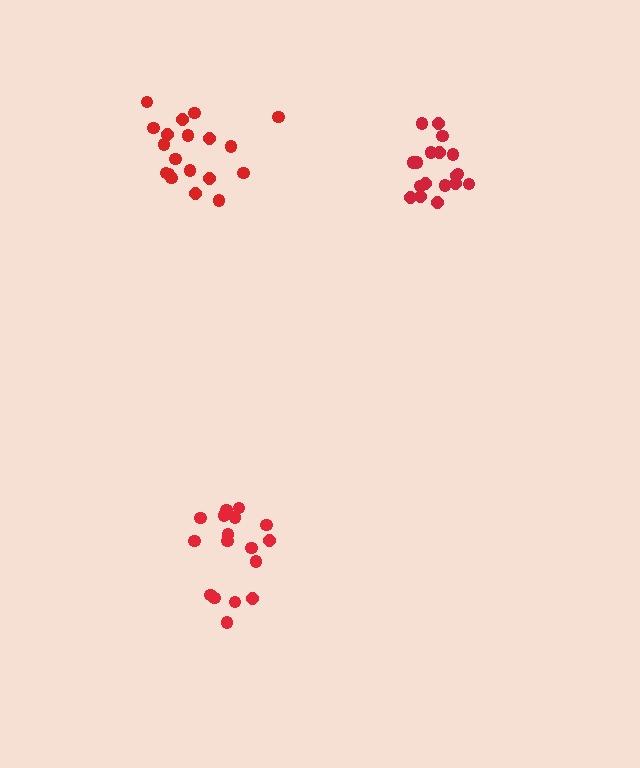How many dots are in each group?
Group 1: 17 dots, Group 2: 19 dots, Group 3: 18 dots (54 total).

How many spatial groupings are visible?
There are 3 spatial groupings.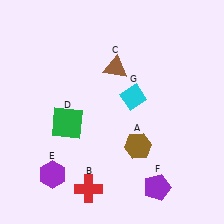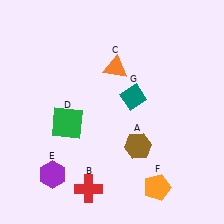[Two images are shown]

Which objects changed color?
C changed from brown to orange. F changed from purple to orange. G changed from cyan to teal.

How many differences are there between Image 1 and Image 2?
There are 3 differences between the two images.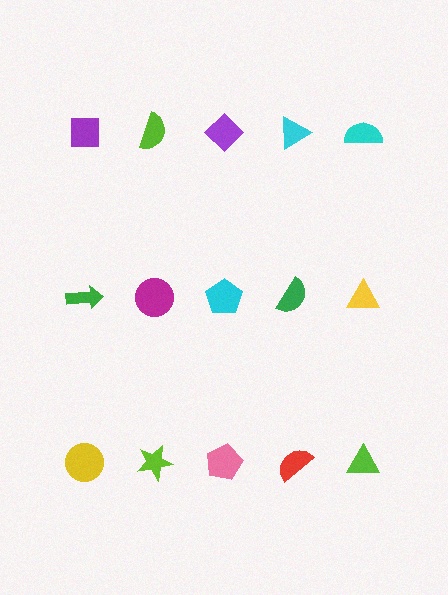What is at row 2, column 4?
A green semicircle.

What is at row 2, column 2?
A magenta circle.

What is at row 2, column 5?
A yellow triangle.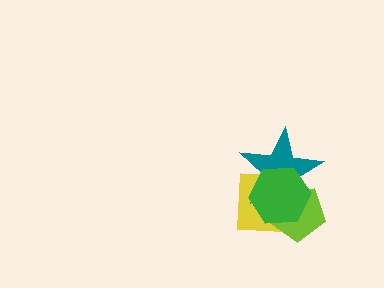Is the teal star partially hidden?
Yes, it is partially covered by another shape.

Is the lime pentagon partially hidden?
Yes, it is partially covered by another shape.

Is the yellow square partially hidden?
Yes, it is partially covered by another shape.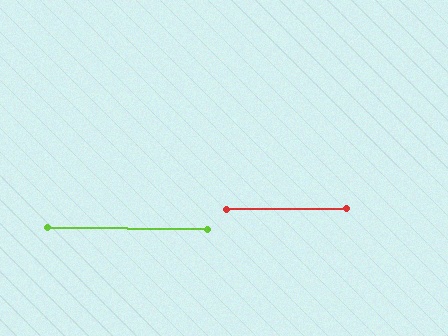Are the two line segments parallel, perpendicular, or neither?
Parallel — their directions differ by only 0.9°.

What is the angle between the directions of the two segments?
Approximately 1 degree.